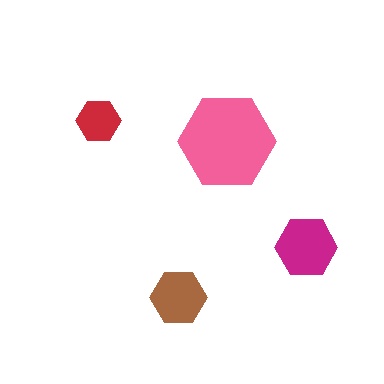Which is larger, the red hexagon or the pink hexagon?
The pink one.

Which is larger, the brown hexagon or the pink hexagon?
The pink one.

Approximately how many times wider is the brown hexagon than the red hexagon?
About 1.5 times wider.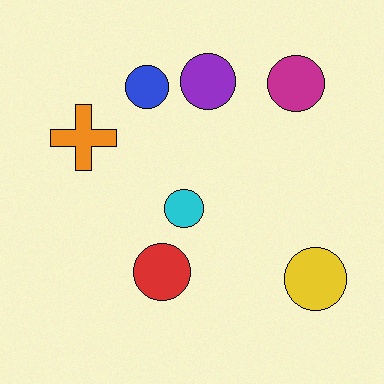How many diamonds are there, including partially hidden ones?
There are no diamonds.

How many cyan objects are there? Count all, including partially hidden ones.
There is 1 cyan object.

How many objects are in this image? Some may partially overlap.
There are 7 objects.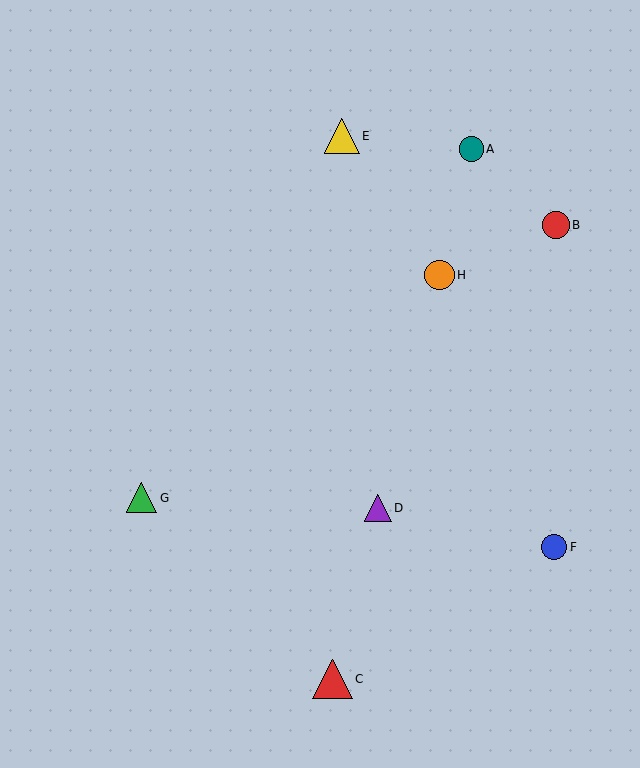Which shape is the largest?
The red triangle (labeled C) is the largest.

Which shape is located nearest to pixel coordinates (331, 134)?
The yellow triangle (labeled E) at (342, 136) is nearest to that location.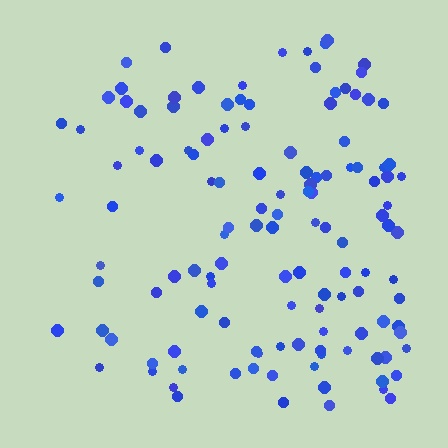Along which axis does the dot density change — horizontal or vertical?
Horizontal.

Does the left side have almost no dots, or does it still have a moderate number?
Still a moderate number, just noticeably fewer than the right.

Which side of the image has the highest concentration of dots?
The right.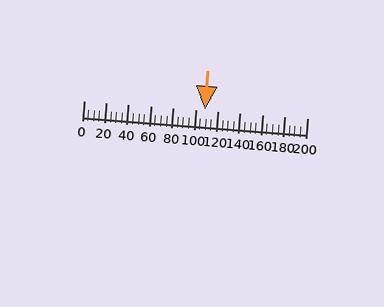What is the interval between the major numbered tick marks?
The major tick marks are spaced 20 units apart.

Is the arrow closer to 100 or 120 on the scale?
The arrow is closer to 100.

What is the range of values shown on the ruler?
The ruler shows values from 0 to 200.